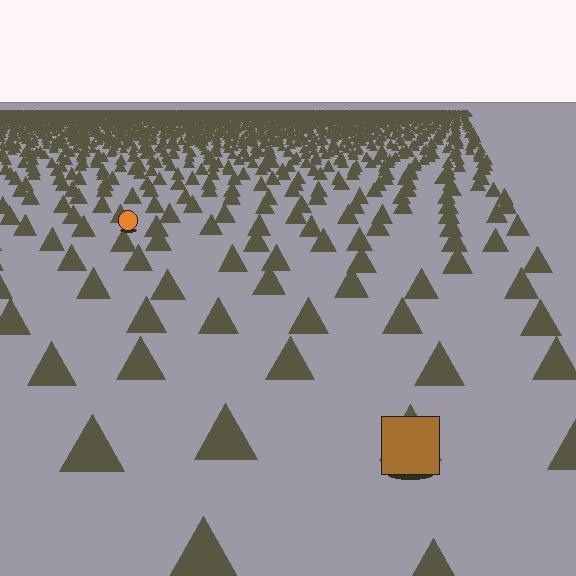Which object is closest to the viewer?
The brown square is closest. The texture marks near it are larger and more spread out.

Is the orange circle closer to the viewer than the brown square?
No. The brown square is closer — you can tell from the texture gradient: the ground texture is coarser near it.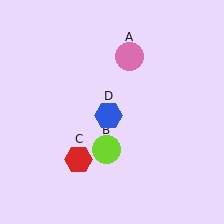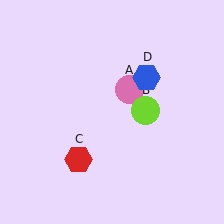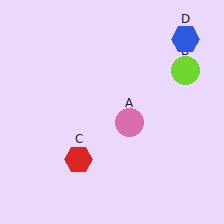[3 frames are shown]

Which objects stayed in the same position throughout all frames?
Red hexagon (object C) remained stationary.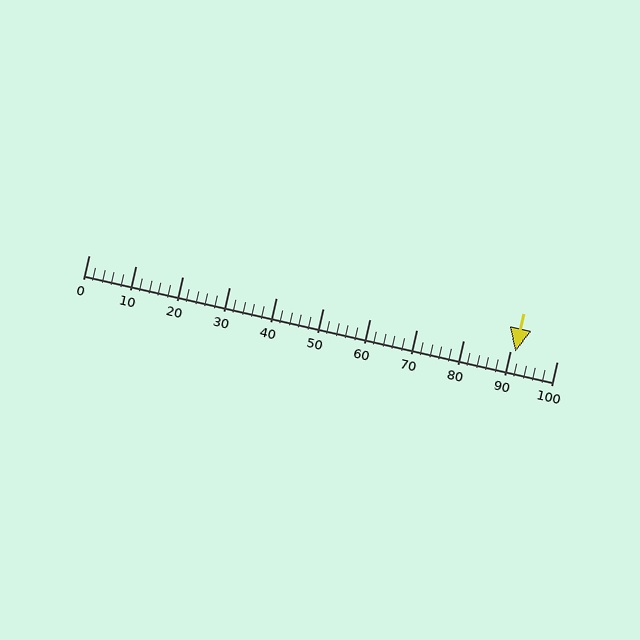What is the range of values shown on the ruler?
The ruler shows values from 0 to 100.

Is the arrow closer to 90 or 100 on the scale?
The arrow is closer to 90.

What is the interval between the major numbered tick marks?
The major tick marks are spaced 10 units apart.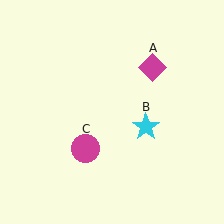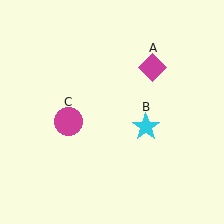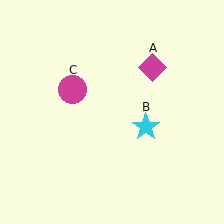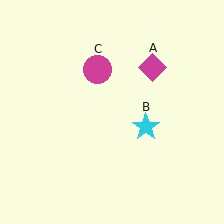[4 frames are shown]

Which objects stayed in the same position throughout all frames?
Magenta diamond (object A) and cyan star (object B) remained stationary.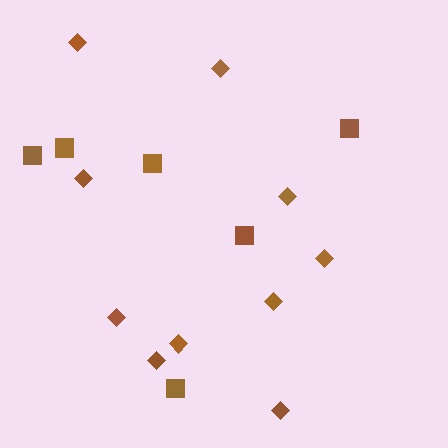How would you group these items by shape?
There are 2 groups: one group of diamonds (10) and one group of squares (6).